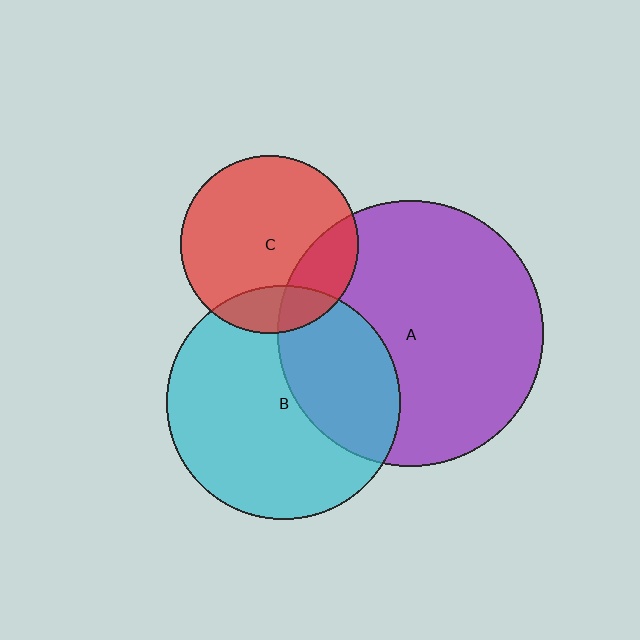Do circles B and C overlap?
Yes.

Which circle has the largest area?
Circle A (purple).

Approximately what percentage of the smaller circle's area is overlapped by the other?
Approximately 15%.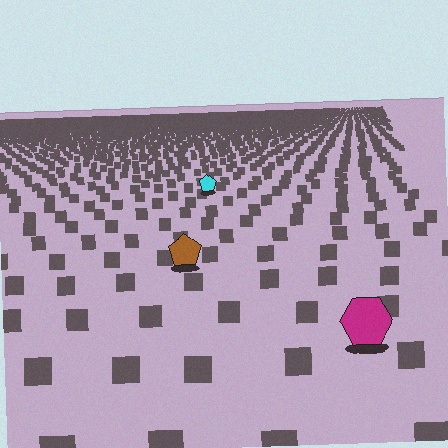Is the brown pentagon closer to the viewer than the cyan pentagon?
Yes. The brown pentagon is closer — you can tell from the texture gradient: the ground texture is coarser near it.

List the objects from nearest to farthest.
From nearest to farthest: the magenta hexagon, the brown pentagon, the cyan pentagon.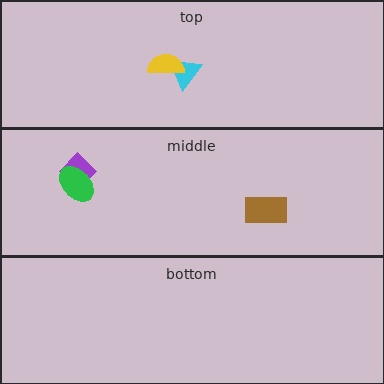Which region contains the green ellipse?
The middle region.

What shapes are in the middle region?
The purple diamond, the green ellipse, the brown rectangle.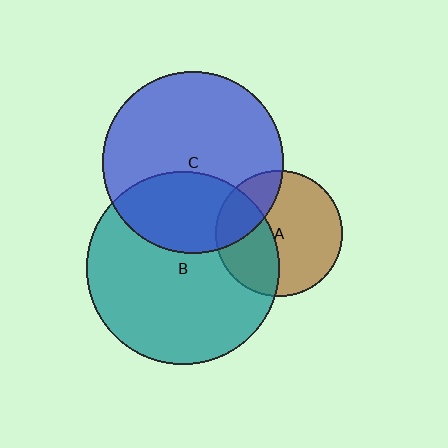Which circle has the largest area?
Circle B (teal).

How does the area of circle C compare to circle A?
Approximately 2.1 times.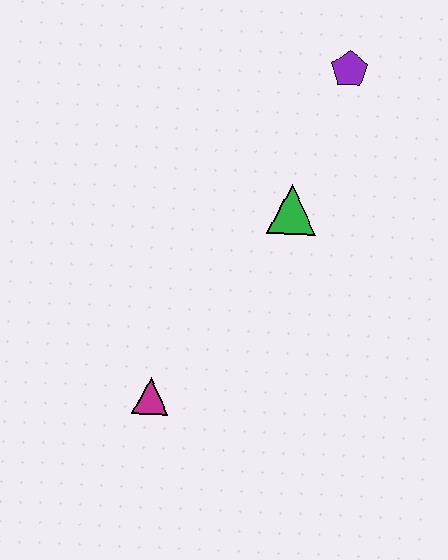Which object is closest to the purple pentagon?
The green triangle is closest to the purple pentagon.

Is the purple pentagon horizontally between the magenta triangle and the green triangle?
No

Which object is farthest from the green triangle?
The magenta triangle is farthest from the green triangle.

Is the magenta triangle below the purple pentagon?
Yes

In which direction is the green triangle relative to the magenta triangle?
The green triangle is above the magenta triangle.